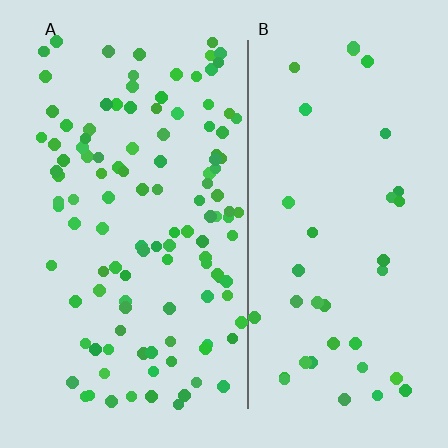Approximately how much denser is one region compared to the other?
Approximately 3.0× — region A over region B.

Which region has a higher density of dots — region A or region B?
A (the left).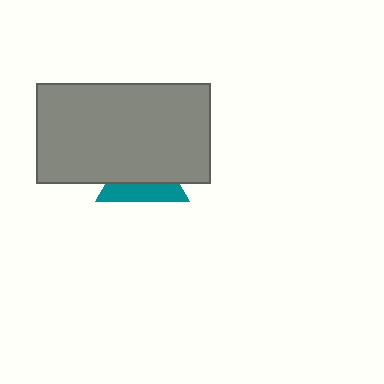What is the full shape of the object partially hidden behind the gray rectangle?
The partially hidden object is a teal triangle.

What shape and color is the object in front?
The object in front is a gray rectangle.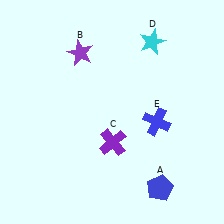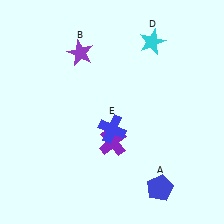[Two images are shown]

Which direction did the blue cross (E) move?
The blue cross (E) moved left.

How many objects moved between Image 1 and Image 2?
1 object moved between the two images.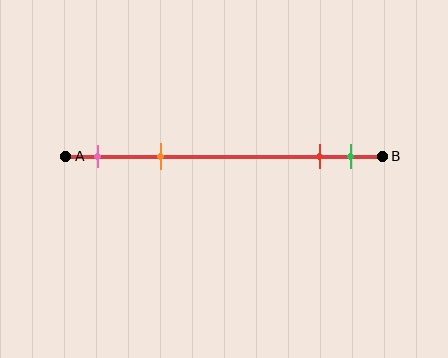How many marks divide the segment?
There are 4 marks dividing the segment.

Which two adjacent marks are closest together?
The red and green marks are the closest adjacent pair.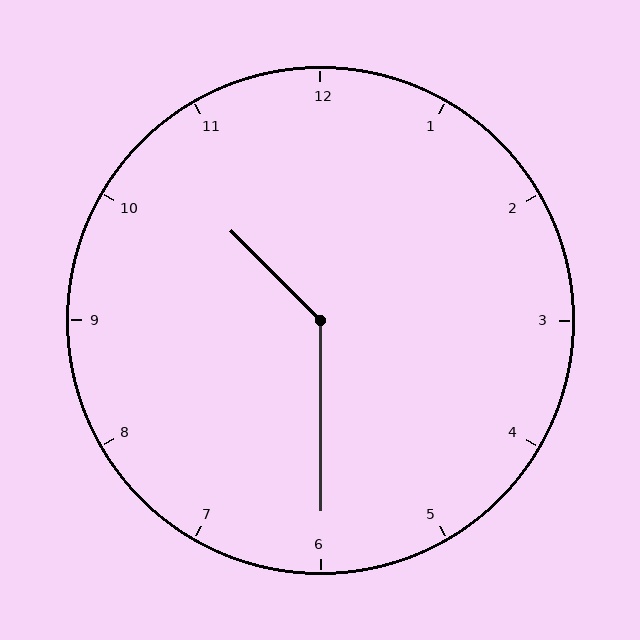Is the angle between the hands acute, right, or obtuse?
It is obtuse.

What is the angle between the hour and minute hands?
Approximately 135 degrees.